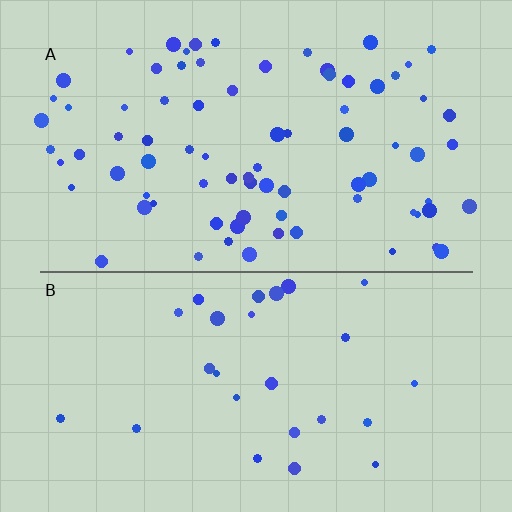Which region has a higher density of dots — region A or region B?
A (the top).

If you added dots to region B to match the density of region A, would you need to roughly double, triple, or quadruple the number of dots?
Approximately triple.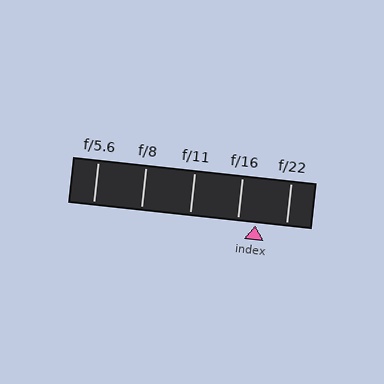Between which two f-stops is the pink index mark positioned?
The index mark is between f/16 and f/22.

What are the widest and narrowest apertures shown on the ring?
The widest aperture shown is f/5.6 and the narrowest is f/22.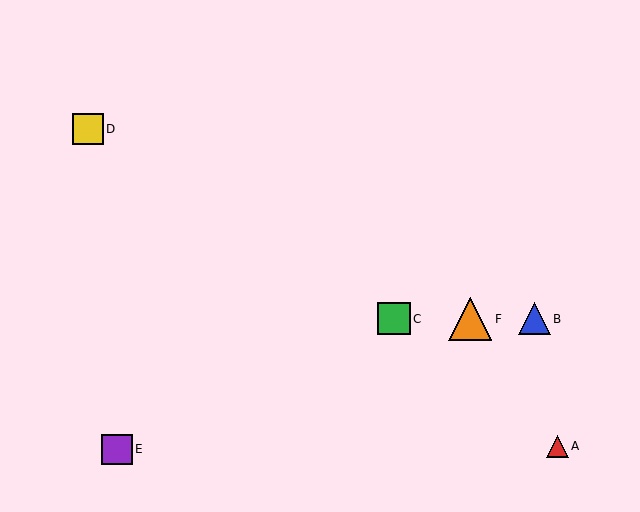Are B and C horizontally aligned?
Yes, both are at y≈319.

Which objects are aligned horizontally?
Objects B, C, F are aligned horizontally.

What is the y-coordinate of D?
Object D is at y≈129.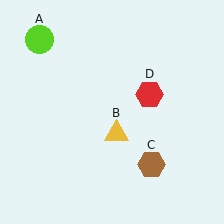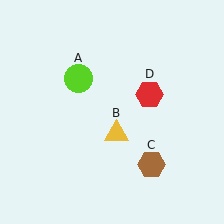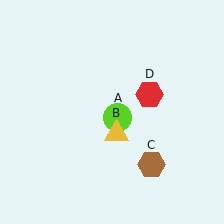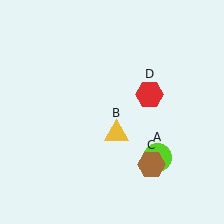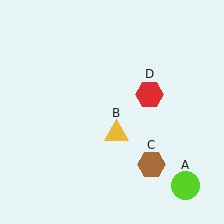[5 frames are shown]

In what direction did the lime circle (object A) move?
The lime circle (object A) moved down and to the right.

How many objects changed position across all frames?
1 object changed position: lime circle (object A).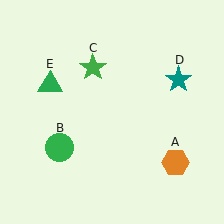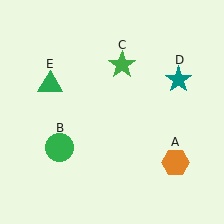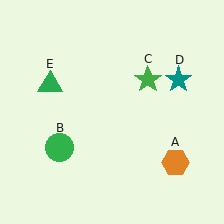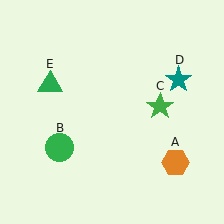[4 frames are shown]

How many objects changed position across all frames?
1 object changed position: green star (object C).